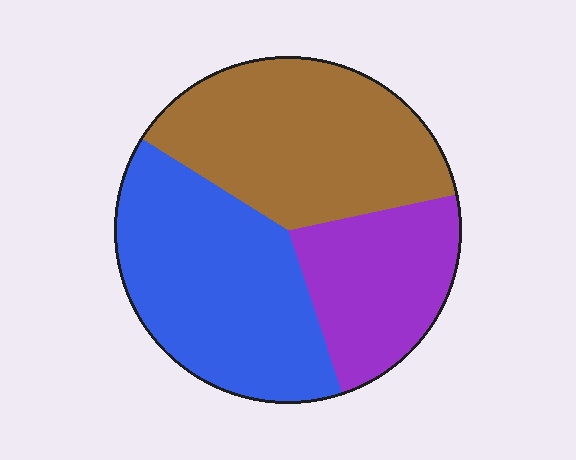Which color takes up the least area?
Purple, at roughly 25%.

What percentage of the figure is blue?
Blue covers 39% of the figure.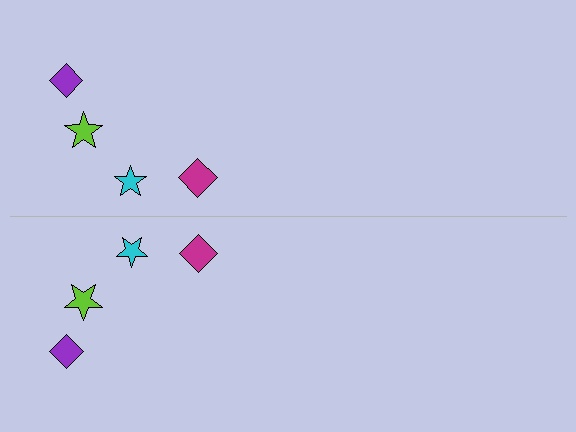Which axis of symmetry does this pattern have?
The pattern has a horizontal axis of symmetry running through the center of the image.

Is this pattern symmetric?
Yes, this pattern has bilateral (reflection) symmetry.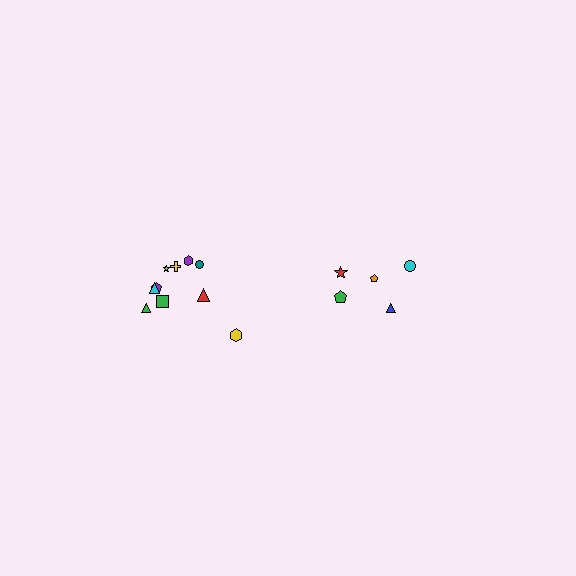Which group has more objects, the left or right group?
The left group.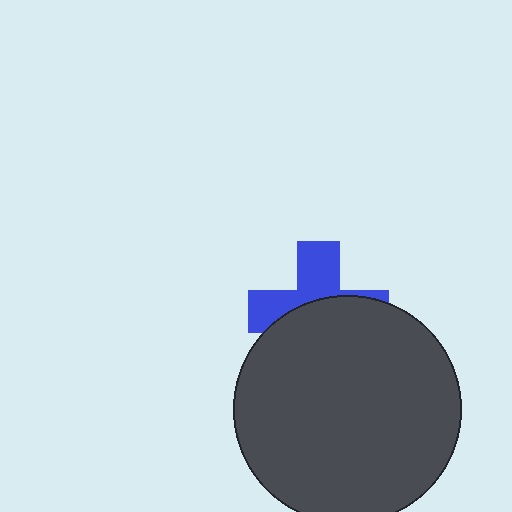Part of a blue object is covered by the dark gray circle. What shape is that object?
It is a cross.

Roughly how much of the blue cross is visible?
A small part of it is visible (roughly 44%).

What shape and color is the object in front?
The object in front is a dark gray circle.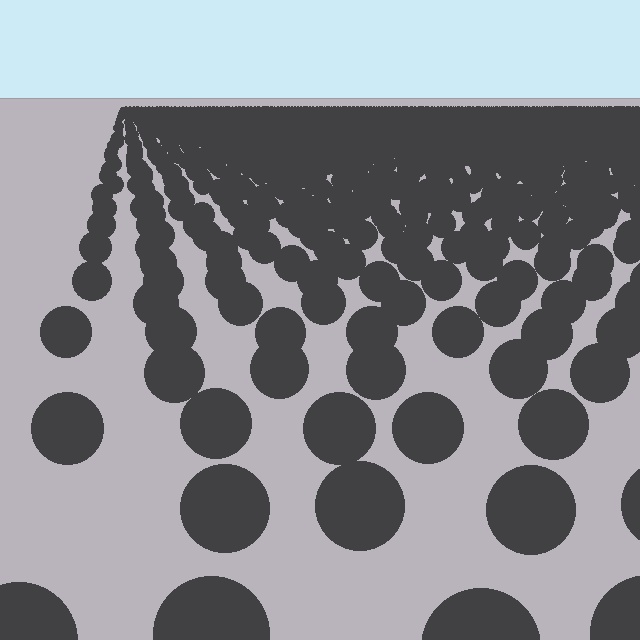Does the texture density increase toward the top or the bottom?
Density increases toward the top.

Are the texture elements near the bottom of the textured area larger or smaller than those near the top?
Larger. Near the bottom, elements are closer to the viewer and appear at a bigger on-screen size.